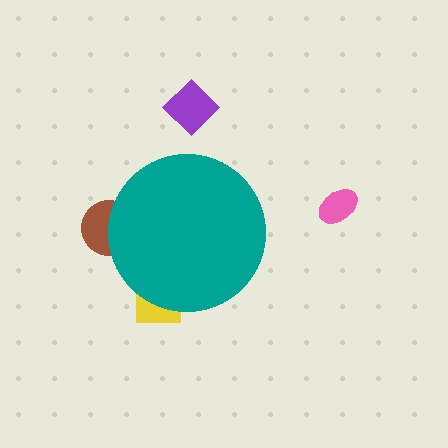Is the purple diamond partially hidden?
No, the purple diamond is fully visible.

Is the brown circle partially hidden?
Yes, the brown circle is partially hidden behind the teal circle.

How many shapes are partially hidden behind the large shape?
2 shapes are partially hidden.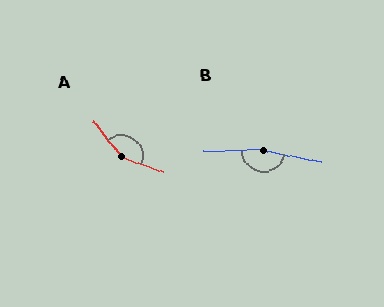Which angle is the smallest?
A, at approximately 148 degrees.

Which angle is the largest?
B, at approximately 167 degrees.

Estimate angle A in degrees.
Approximately 148 degrees.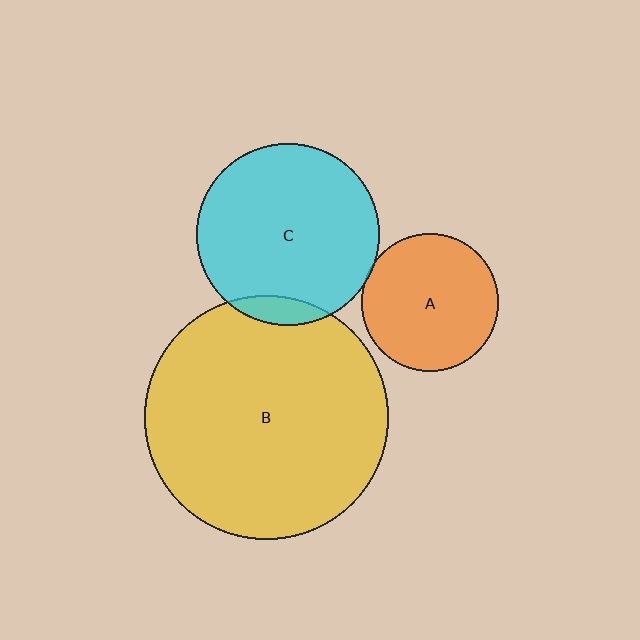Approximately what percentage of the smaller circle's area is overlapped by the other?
Approximately 10%.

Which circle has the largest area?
Circle B (yellow).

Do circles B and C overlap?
Yes.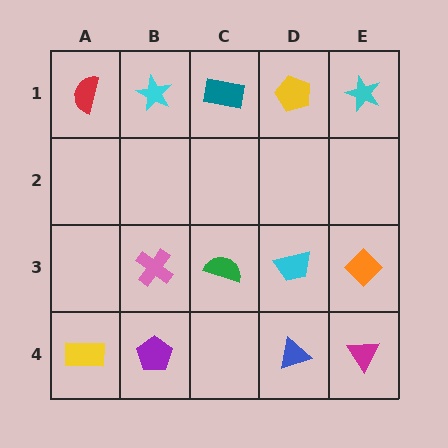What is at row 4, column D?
A blue triangle.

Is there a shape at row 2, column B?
No, that cell is empty.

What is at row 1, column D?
A yellow pentagon.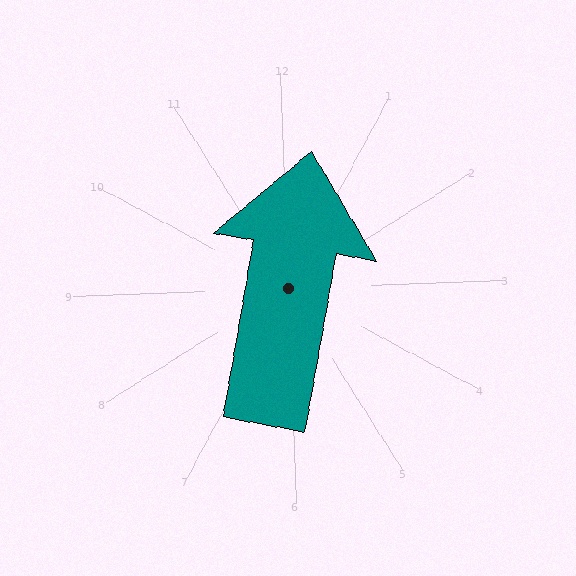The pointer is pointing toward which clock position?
Roughly 12 o'clock.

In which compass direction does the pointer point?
North.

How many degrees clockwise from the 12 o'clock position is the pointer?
Approximately 12 degrees.